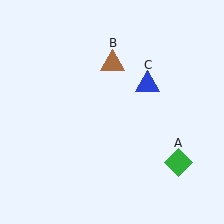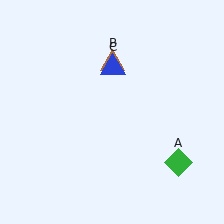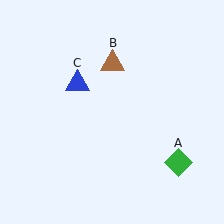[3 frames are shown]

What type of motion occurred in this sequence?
The blue triangle (object C) rotated counterclockwise around the center of the scene.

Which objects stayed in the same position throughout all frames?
Green diamond (object A) and brown triangle (object B) remained stationary.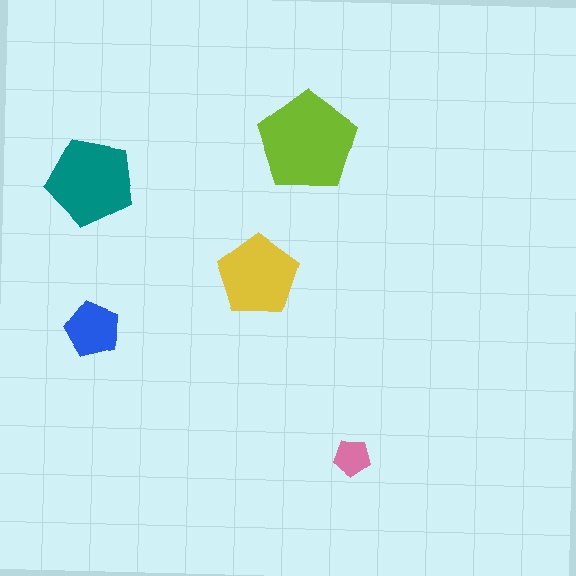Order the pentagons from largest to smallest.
the lime one, the teal one, the yellow one, the blue one, the pink one.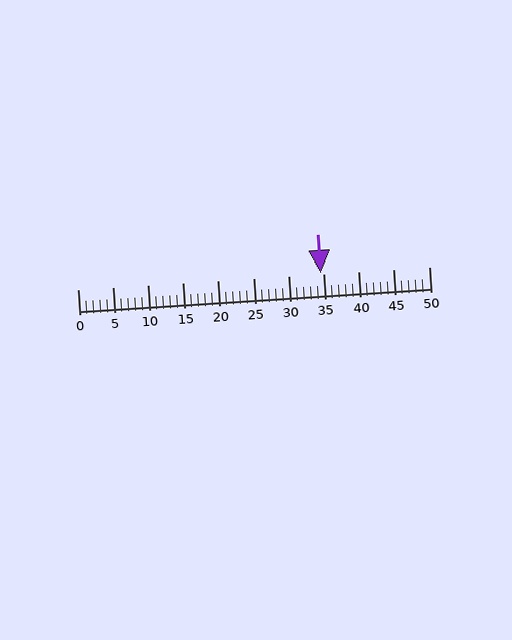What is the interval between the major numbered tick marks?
The major tick marks are spaced 5 units apart.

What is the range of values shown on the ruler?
The ruler shows values from 0 to 50.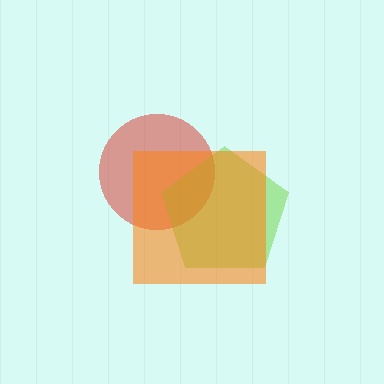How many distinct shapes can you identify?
There are 3 distinct shapes: a red circle, a lime pentagon, an orange square.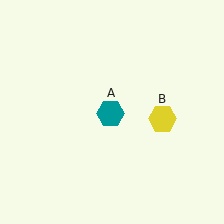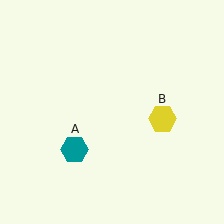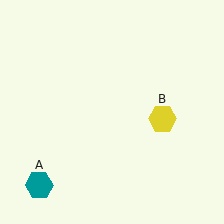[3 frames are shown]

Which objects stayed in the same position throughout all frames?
Yellow hexagon (object B) remained stationary.